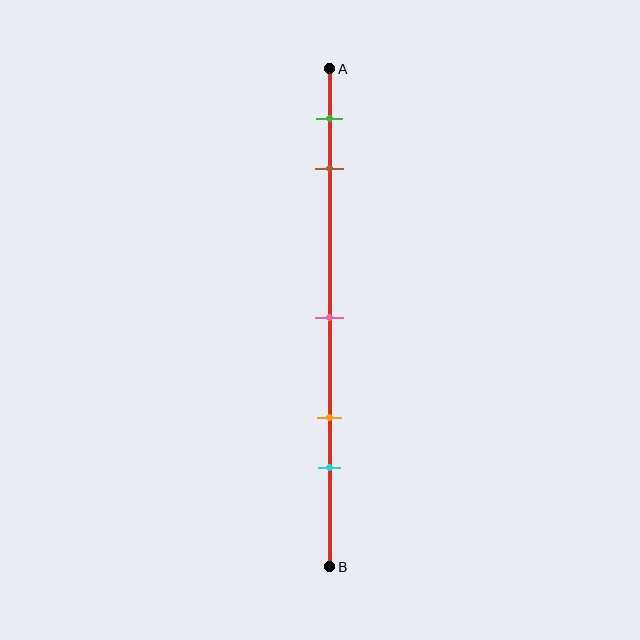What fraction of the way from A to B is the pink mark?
The pink mark is approximately 50% (0.5) of the way from A to B.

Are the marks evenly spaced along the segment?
No, the marks are not evenly spaced.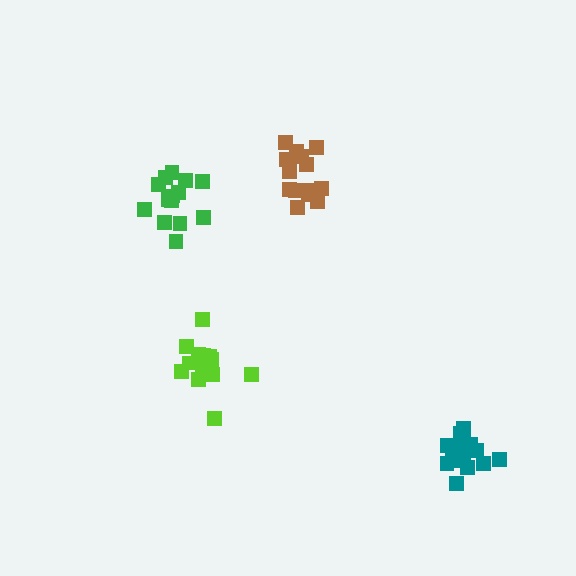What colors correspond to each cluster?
The clusters are colored: brown, teal, green, lime.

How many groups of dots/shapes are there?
There are 4 groups.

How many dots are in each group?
Group 1: 14 dots, Group 2: 17 dots, Group 3: 14 dots, Group 4: 13 dots (58 total).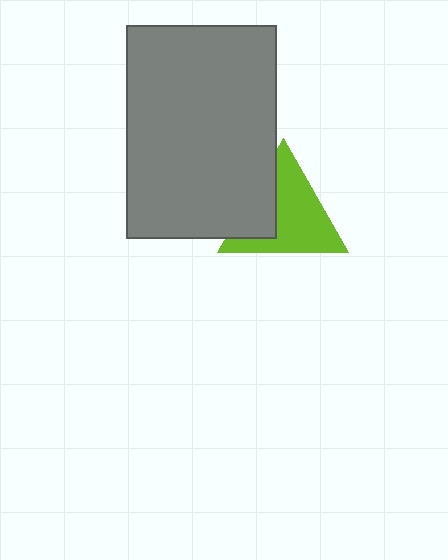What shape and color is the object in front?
The object in front is a gray rectangle.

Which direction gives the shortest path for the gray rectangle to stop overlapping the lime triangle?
Moving left gives the shortest separation.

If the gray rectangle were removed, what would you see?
You would see the complete lime triangle.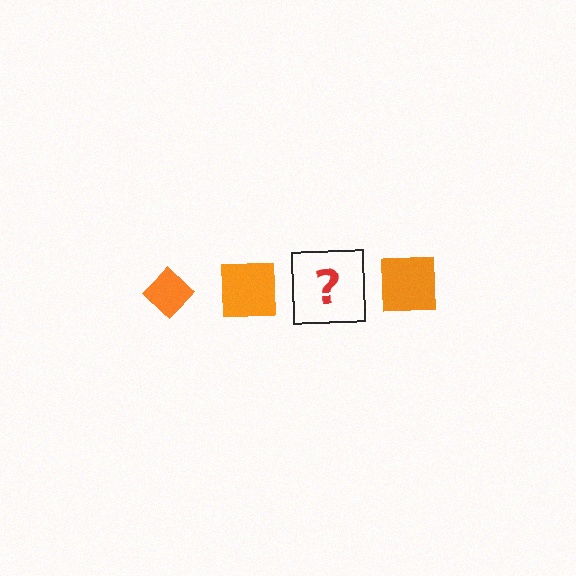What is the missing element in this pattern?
The missing element is an orange diamond.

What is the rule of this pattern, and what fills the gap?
The rule is that the pattern cycles through diamond, square shapes in orange. The gap should be filled with an orange diamond.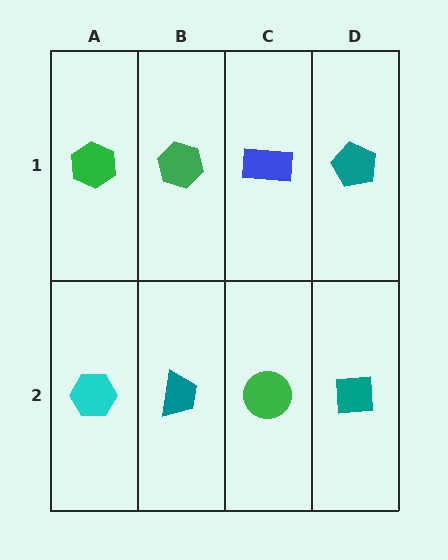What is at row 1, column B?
A green hexagon.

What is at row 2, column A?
A cyan hexagon.